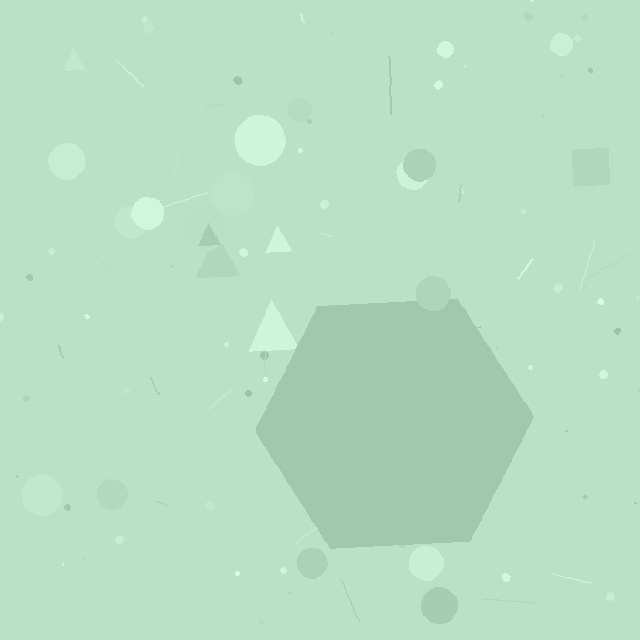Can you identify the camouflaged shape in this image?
The camouflaged shape is a hexagon.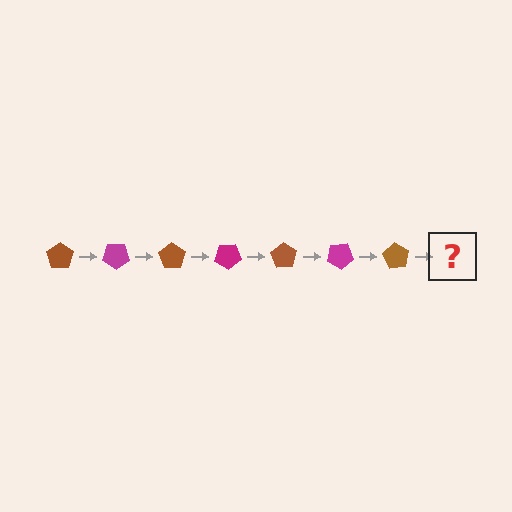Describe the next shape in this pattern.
It should be a magenta pentagon, rotated 245 degrees from the start.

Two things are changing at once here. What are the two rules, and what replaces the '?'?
The two rules are that it rotates 35 degrees each step and the color cycles through brown and magenta. The '?' should be a magenta pentagon, rotated 245 degrees from the start.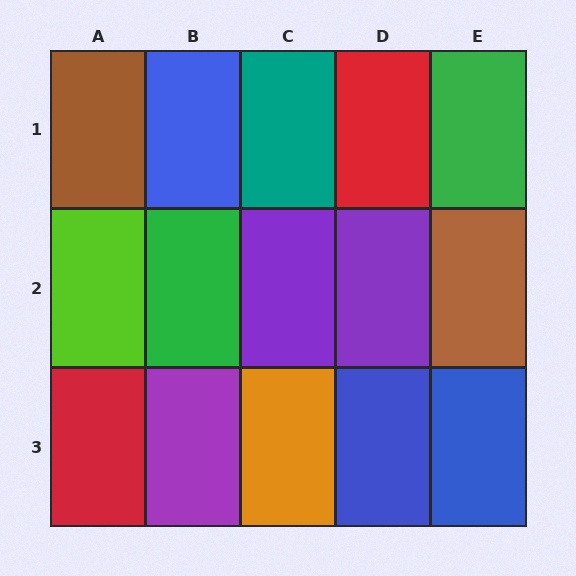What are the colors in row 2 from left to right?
Lime, green, purple, purple, brown.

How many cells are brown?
2 cells are brown.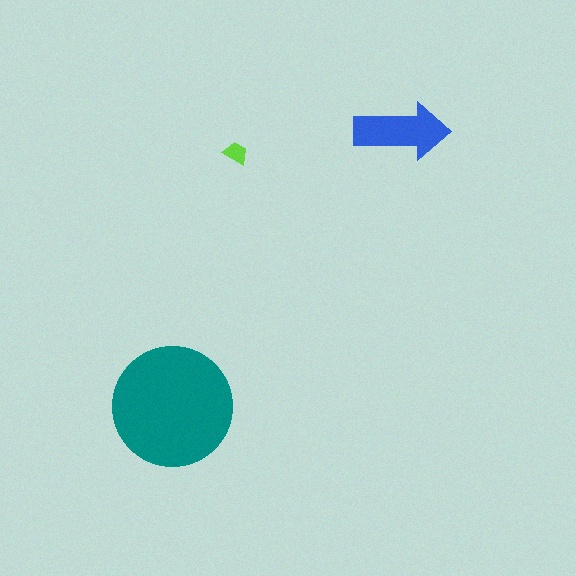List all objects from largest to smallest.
The teal circle, the blue arrow, the lime trapezoid.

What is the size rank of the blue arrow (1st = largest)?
2nd.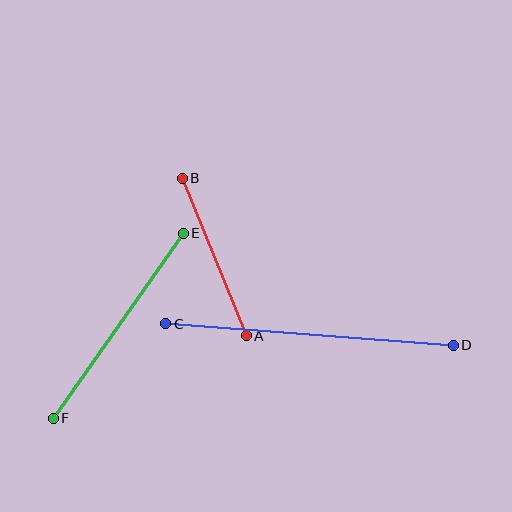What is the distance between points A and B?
The distance is approximately 170 pixels.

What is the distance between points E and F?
The distance is approximately 226 pixels.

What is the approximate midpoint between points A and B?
The midpoint is at approximately (214, 257) pixels.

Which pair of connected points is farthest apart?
Points C and D are farthest apart.